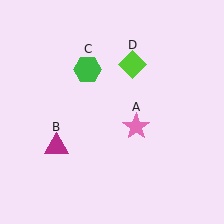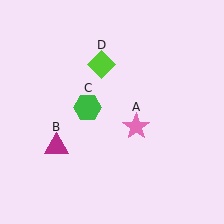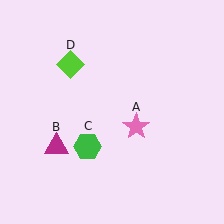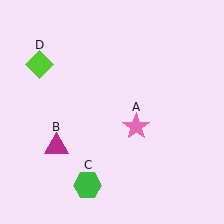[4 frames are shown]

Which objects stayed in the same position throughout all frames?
Pink star (object A) and magenta triangle (object B) remained stationary.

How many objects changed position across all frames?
2 objects changed position: green hexagon (object C), lime diamond (object D).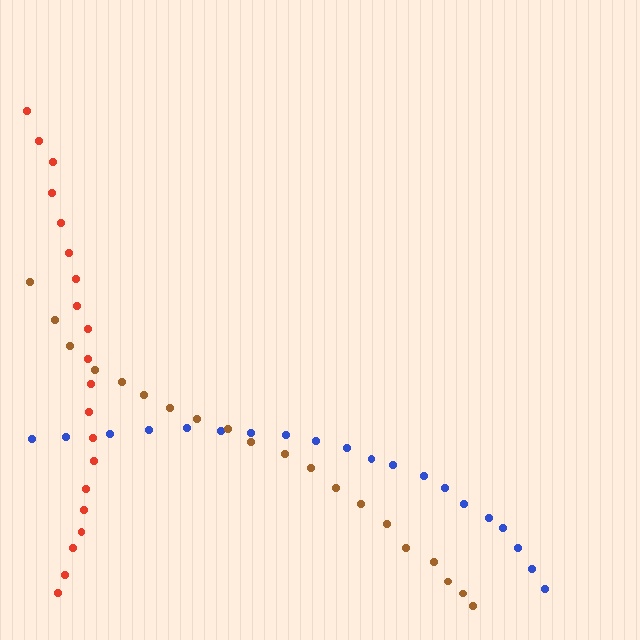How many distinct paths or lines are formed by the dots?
There are 3 distinct paths.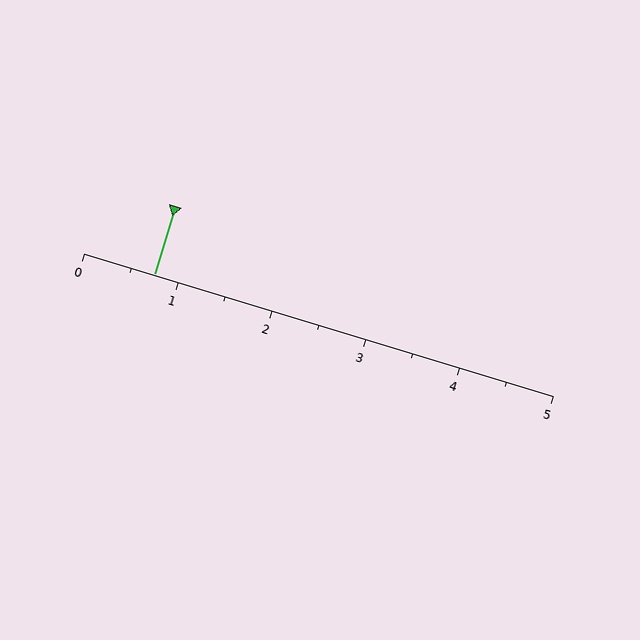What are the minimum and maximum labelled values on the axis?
The axis runs from 0 to 5.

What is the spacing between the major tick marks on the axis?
The major ticks are spaced 1 apart.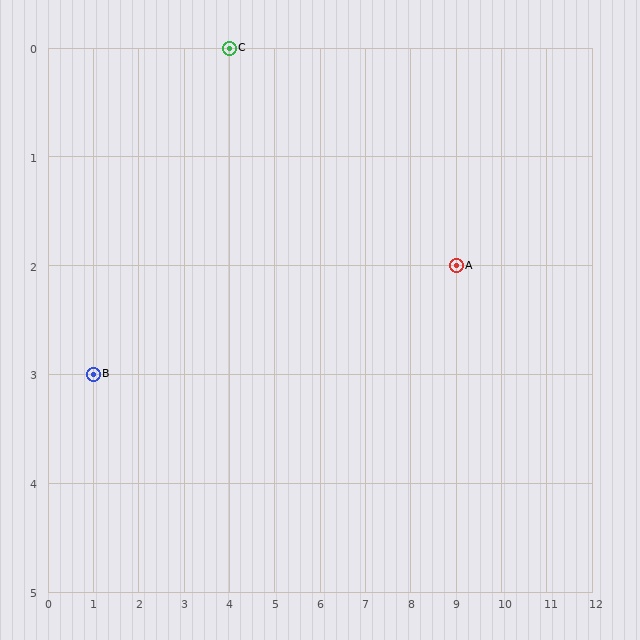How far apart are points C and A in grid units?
Points C and A are 5 columns and 2 rows apart (about 5.4 grid units diagonally).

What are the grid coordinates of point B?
Point B is at grid coordinates (1, 3).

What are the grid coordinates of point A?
Point A is at grid coordinates (9, 2).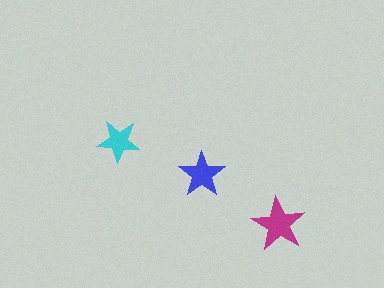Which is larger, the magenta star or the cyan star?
The magenta one.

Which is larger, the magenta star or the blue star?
The magenta one.